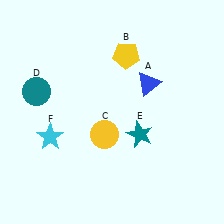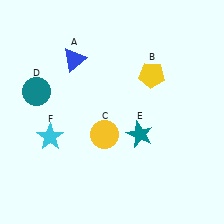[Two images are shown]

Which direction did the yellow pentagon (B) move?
The yellow pentagon (B) moved right.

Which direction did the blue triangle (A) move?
The blue triangle (A) moved left.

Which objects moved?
The objects that moved are: the blue triangle (A), the yellow pentagon (B).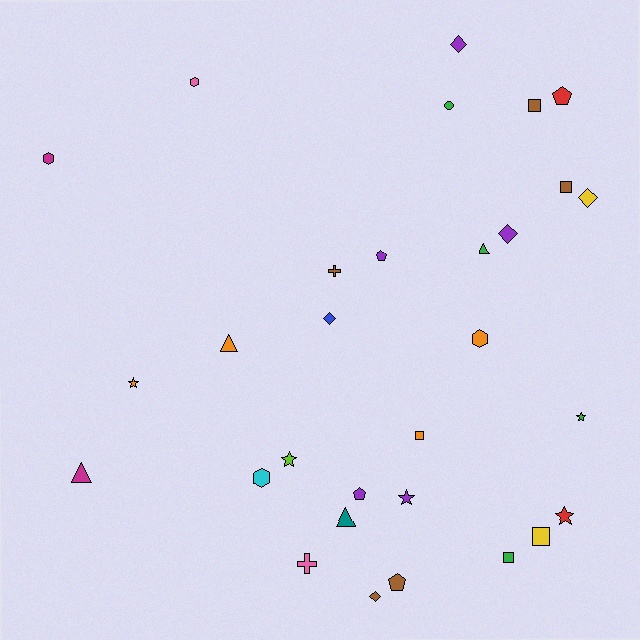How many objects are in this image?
There are 30 objects.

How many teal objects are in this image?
There is 1 teal object.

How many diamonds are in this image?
There are 5 diamonds.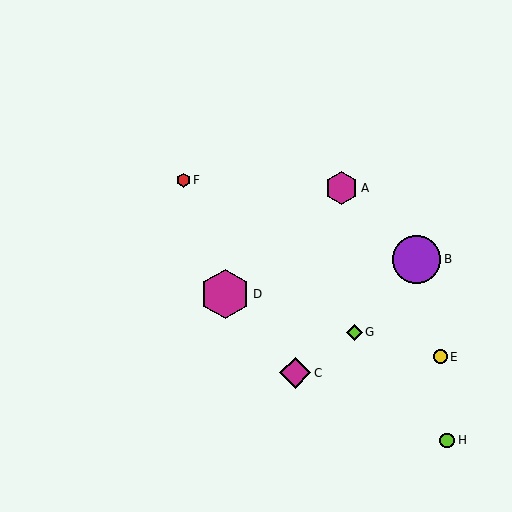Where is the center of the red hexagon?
The center of the red hexagon is at (183, 180).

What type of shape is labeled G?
Shape G is a lime diamond.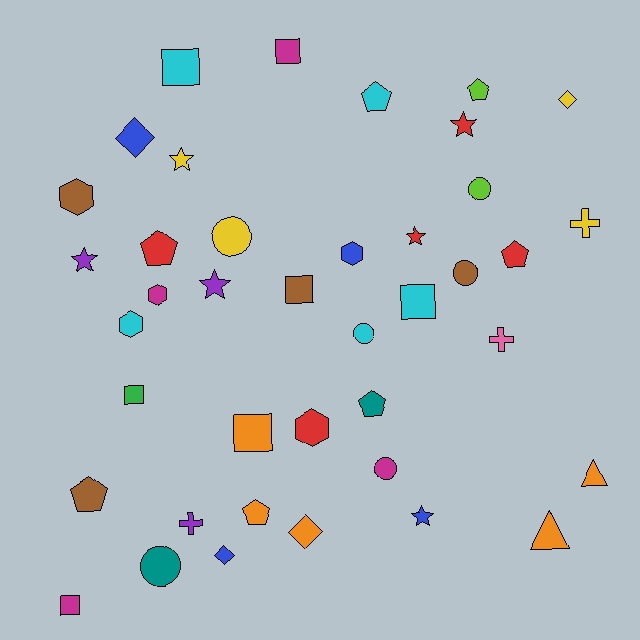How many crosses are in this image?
There are 3 crosses.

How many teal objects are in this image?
There are 2 teal objects.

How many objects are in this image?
There are 40 objects.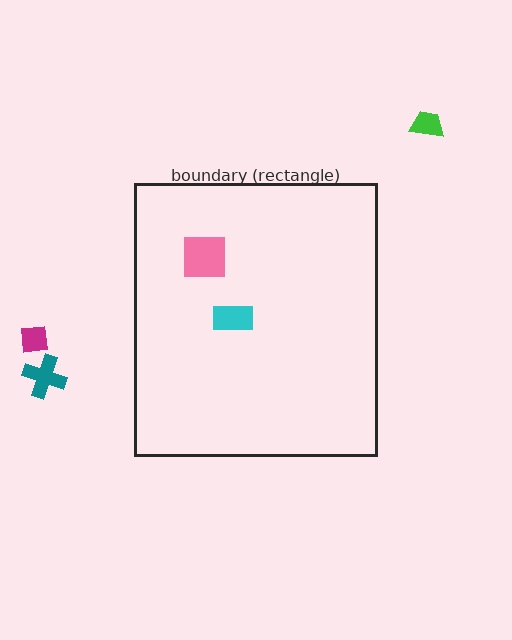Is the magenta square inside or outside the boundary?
Outside.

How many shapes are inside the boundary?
2 inside, 3 outside.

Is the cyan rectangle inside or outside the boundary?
Inside.